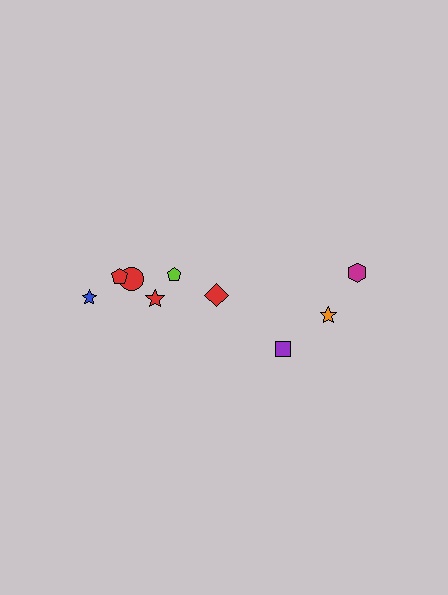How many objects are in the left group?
There are 6 objects.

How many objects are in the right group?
There are 3 objects.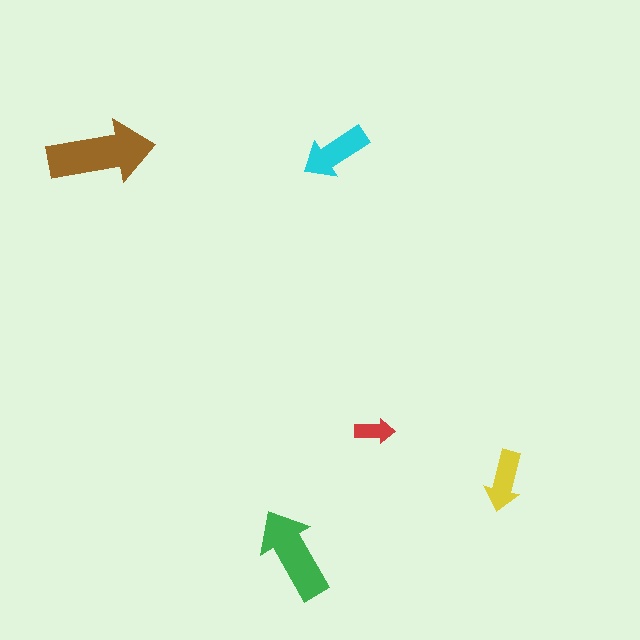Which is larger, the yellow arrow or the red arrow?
The yellow one.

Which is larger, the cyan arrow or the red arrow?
The cyan one.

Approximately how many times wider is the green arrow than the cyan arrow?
About 1.5 times wider.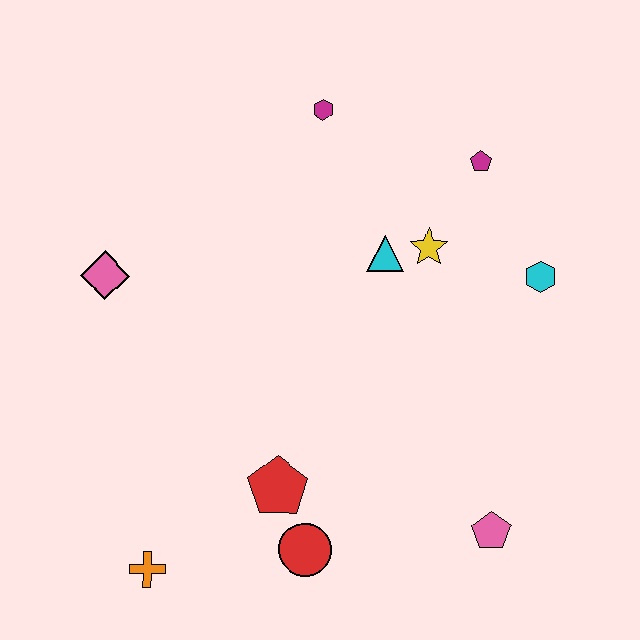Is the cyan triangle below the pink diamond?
No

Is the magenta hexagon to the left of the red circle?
No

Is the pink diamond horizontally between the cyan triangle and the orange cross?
No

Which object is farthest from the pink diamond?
The pink pentagon is farthest from the pink diamond.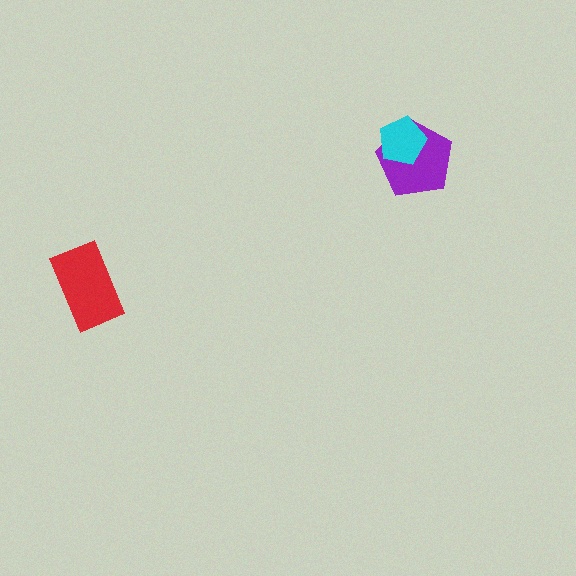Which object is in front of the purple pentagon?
The cyan pentagon is in front of the purple pentagon.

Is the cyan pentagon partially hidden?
No, no other shape covers it.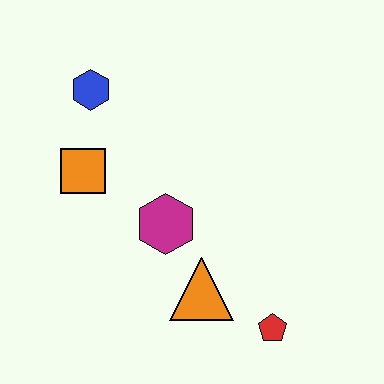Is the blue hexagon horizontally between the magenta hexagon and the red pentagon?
No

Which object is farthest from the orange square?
The red pentagon is farthest from the orange square.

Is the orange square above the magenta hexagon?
Yes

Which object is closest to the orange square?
The blue hexagon is closest to the orange square.